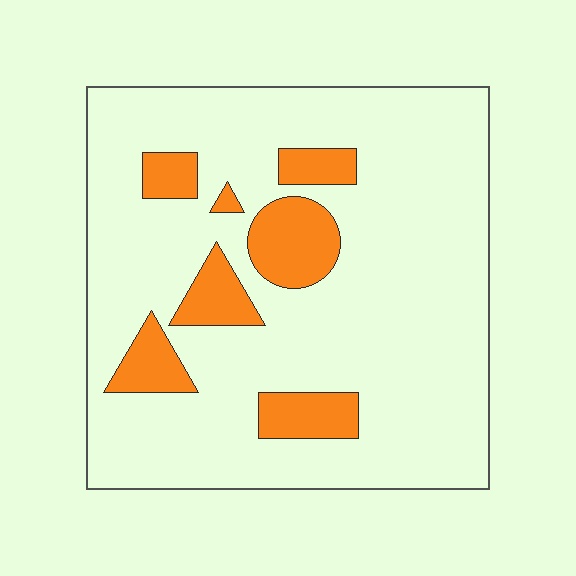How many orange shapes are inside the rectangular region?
7.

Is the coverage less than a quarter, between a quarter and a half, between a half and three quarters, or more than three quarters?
Less than a quarter.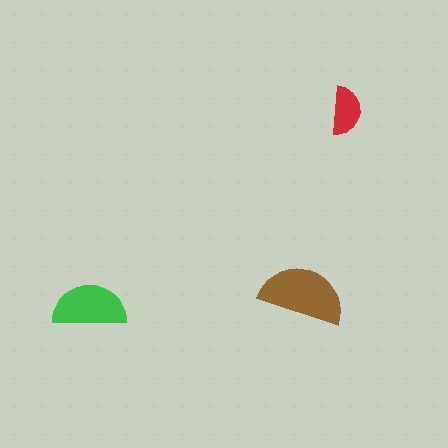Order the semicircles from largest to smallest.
the brown one, the green one, the red one.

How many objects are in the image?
There are 3 objects in the image.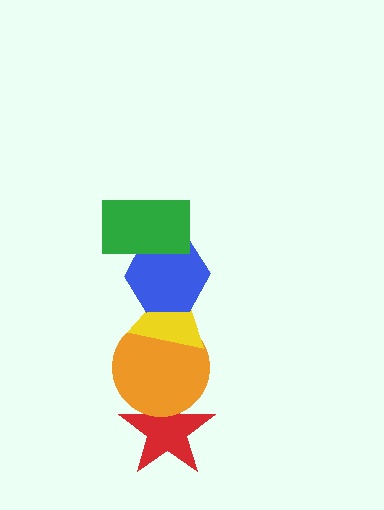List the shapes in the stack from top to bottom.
From top to bottom: the green rectangle, the blue hexagon, the yellow triangle, the orange circle, the red star.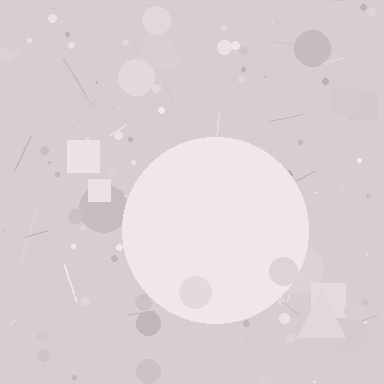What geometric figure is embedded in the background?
A circle is embedded in the background.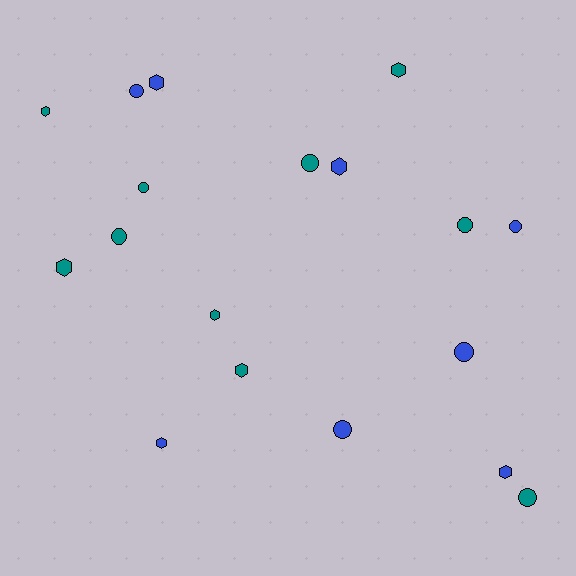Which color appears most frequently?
Teal, with 10 objects.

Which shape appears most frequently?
Hexagon, with 9 objects.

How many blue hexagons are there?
There are 4 blue hexagons.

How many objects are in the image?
There are 18 objects.